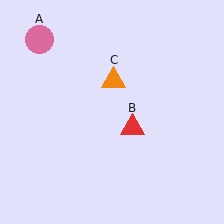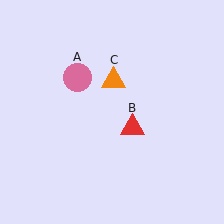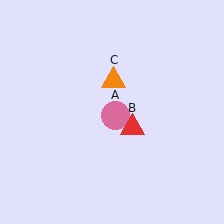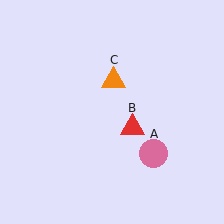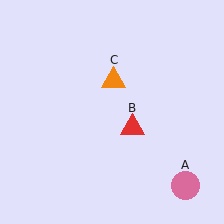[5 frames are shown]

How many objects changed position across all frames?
1 object changed position: pink circle (object A).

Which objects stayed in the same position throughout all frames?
Red triangle (object B) and orange triangle (object C) remained stationary.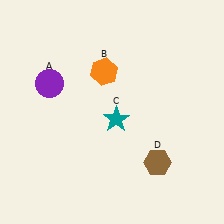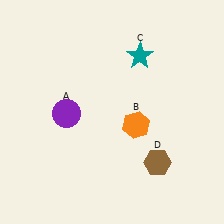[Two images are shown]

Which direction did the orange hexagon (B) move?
The orange hexagon (B) moved down.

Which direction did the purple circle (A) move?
The purple circle (A) moved down.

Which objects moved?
The objects that moved are: the purple circle (A), the orange hexagon (B), the teal star (C).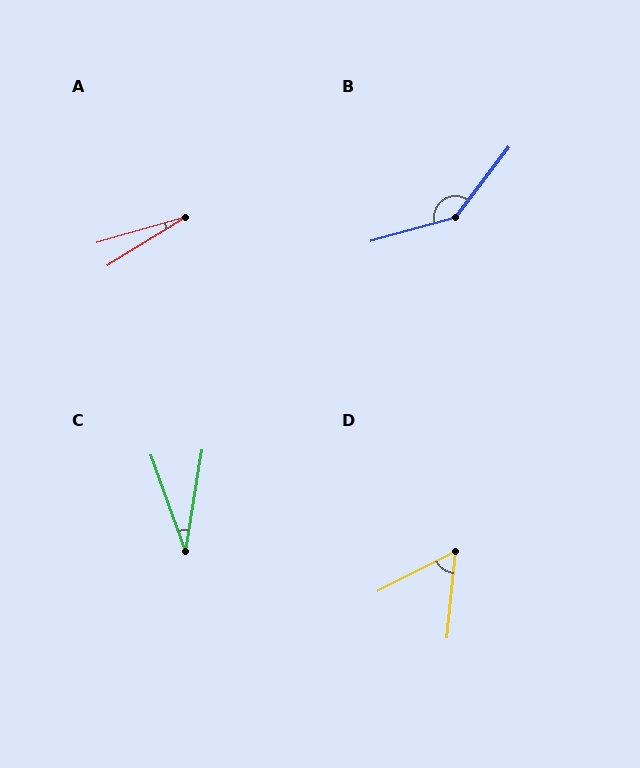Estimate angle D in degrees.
Approximately 57 degrees.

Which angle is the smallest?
A, at approximately 16 degrees.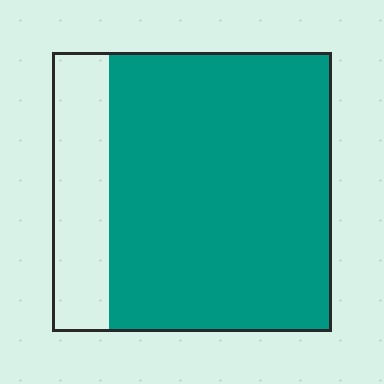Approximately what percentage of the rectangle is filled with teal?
Approximately 80%.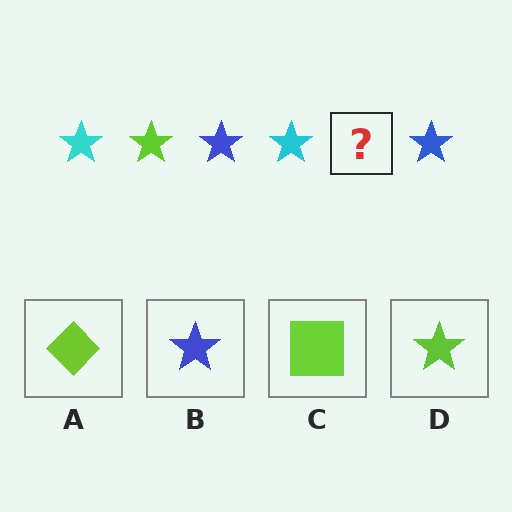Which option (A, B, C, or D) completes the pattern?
D.